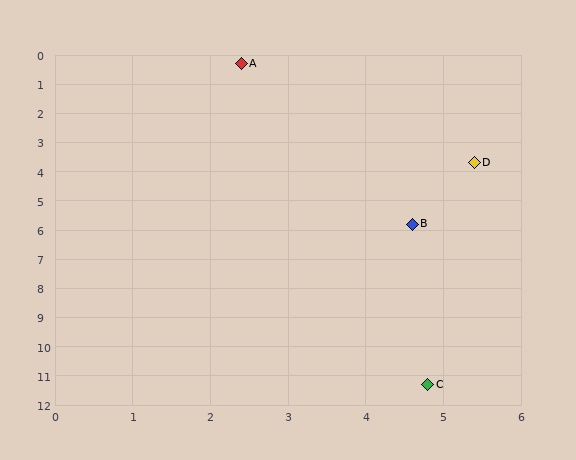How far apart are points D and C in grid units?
Points D and C are about 7.6 grid units apart.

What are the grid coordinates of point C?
Point C is at approximately (4.8, 11.3).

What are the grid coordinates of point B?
Point B is at approximately (4.6, 5.8).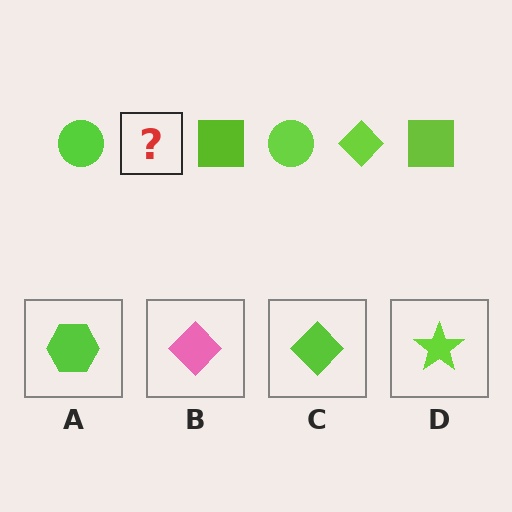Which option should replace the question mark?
Option C.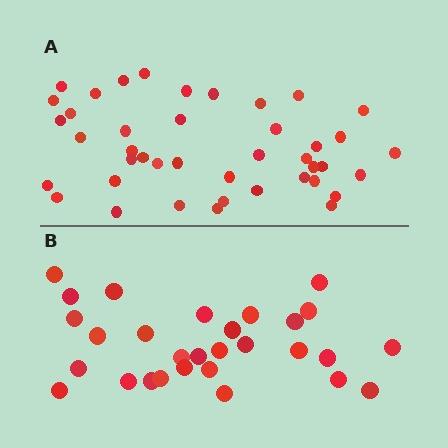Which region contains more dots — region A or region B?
Region A (the top region) has more dots.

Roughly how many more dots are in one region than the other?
Region A has approximately 15 more dots than region B.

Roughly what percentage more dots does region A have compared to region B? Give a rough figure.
About 45% more.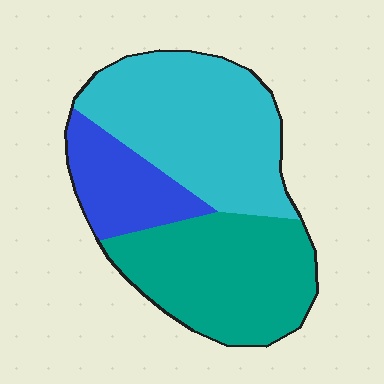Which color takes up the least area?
Blue, at roughly 20%.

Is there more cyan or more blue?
Cyan.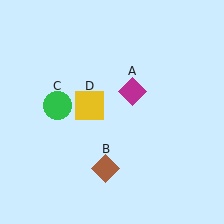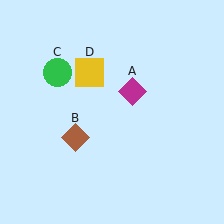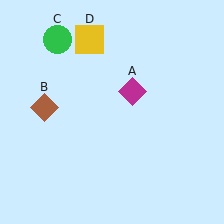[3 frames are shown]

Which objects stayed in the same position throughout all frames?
Magenta diamond (object A) remained stationary.